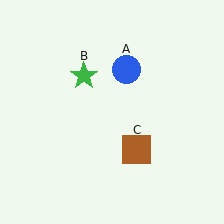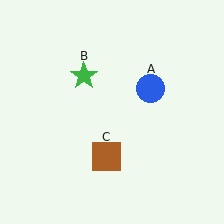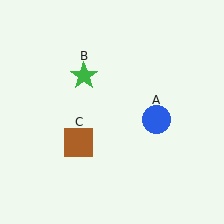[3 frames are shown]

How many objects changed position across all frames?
2 objects changed position: blue circle (object A), brown square (object C).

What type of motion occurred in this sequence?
The blue circle (object A), brown square (object C) rotated clockwise around the center of the scene.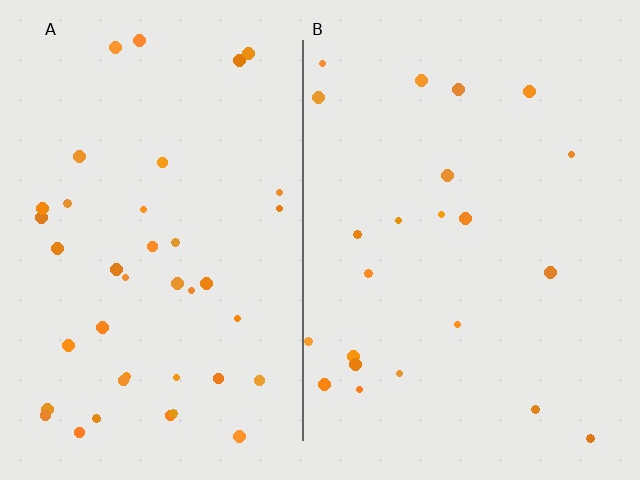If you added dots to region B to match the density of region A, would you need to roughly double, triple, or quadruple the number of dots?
Approximately double.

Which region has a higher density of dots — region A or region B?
A (the left).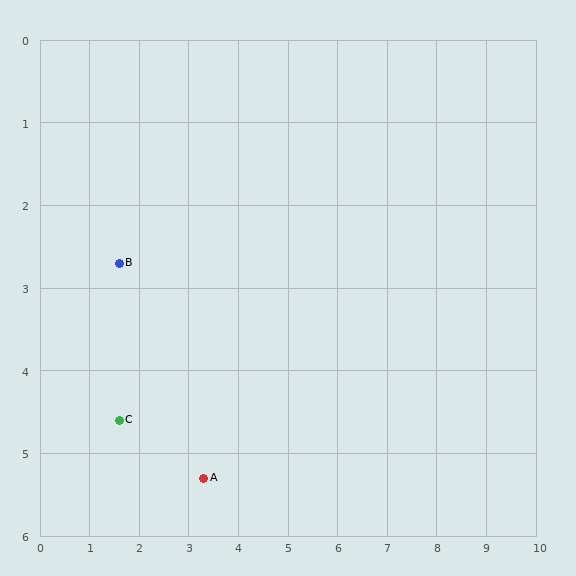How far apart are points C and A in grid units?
Points C and A are about 1.8 grid units apart.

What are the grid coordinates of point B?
Point B is at approximately (1.6, 2.7).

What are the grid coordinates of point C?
Point C is at approximately (1.6, 4.6).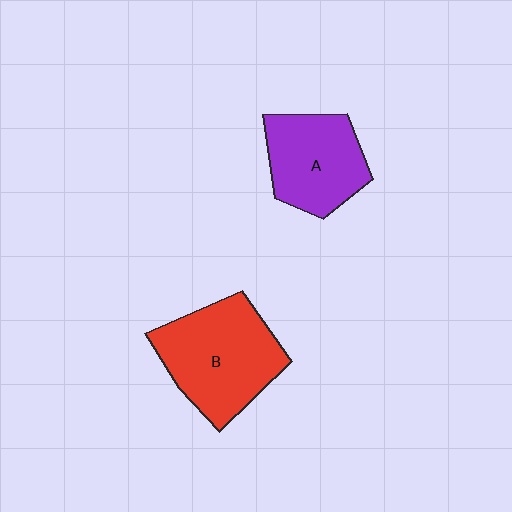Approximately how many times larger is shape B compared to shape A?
Approximately 1.3 times.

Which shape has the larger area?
Shape B (red).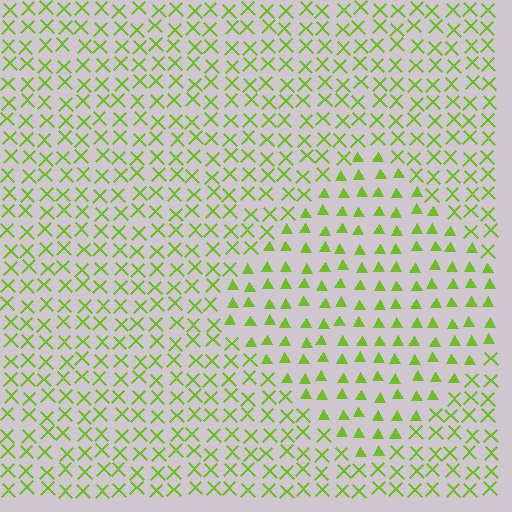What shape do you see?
I see a diamond.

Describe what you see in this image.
The image is filled with small lime elements arranged in a uniform grid. A diamond-shaped region contains triangles, while the surrounding area contains X marks. The boundary is defined purely by the change in element shape.